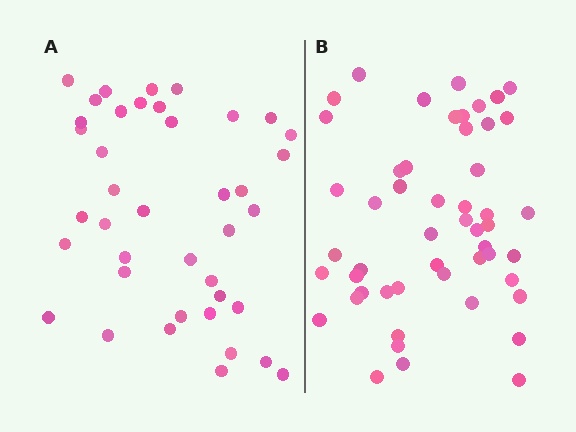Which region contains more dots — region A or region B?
Region B (the right region) has more dots.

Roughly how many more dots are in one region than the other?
Region B has roughly 12 or so more dots than region A.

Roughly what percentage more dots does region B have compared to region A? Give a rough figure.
About 30% more.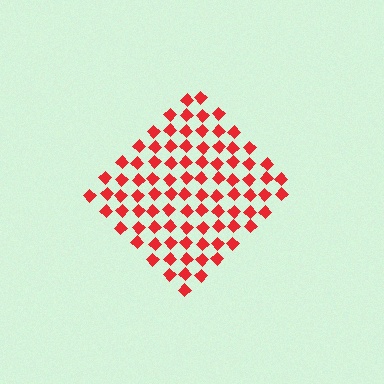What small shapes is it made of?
It is made of small diamonds.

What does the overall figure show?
The overall figure shows a diamond.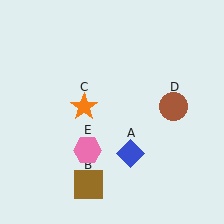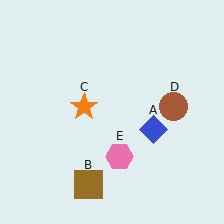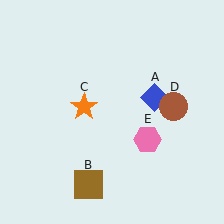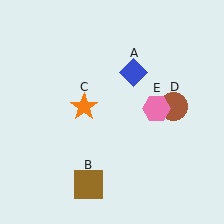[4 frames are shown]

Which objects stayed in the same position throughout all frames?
Brown square (object B) and orange star (object C) and brown circle (object D) remained stationary.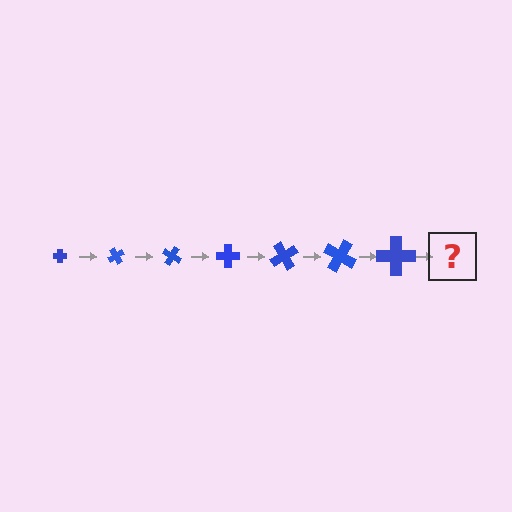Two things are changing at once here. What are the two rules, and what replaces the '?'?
The two rules are that the cross grows larger each step and it rotates 60 degrees each step. The '?' should be a cross, larger than the previous one and rotated 420 degrees from the start.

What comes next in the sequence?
The next element should be a cross, larger than the previous one and rotated 420 degrees from the start.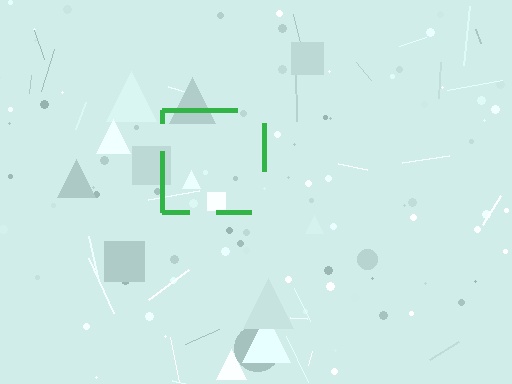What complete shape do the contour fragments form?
The contour fragments form a square.